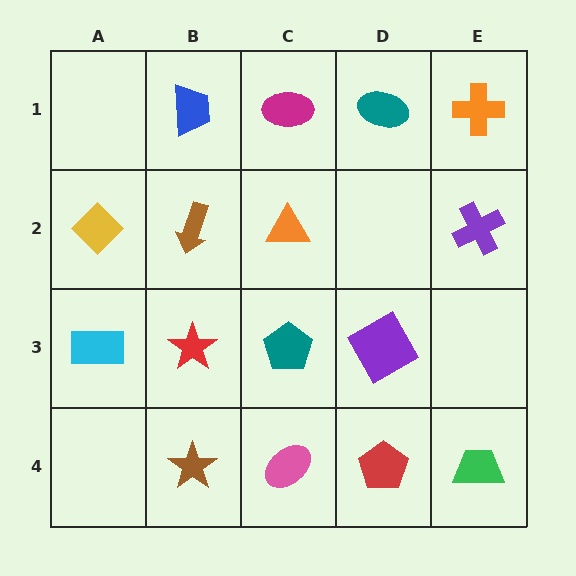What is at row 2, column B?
A brown arrow.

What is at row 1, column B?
A blue trapezoid.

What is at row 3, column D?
A purple diamond.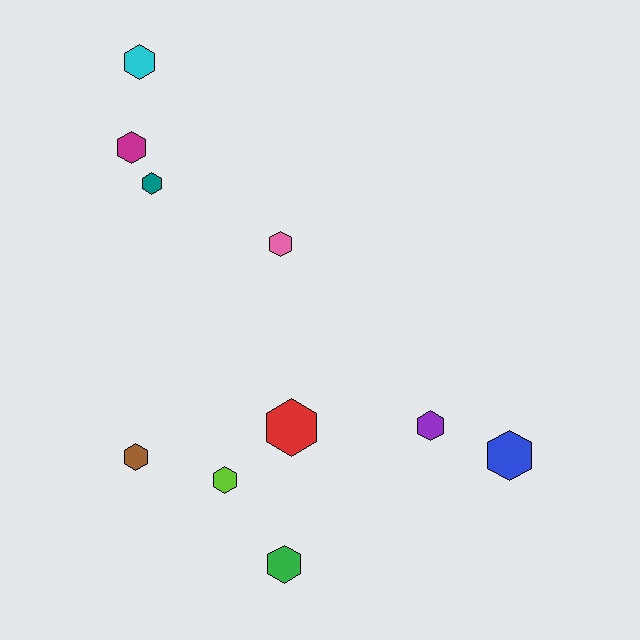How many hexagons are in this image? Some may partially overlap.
There are 10 hexagons.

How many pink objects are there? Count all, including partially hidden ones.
There is 1 pink object.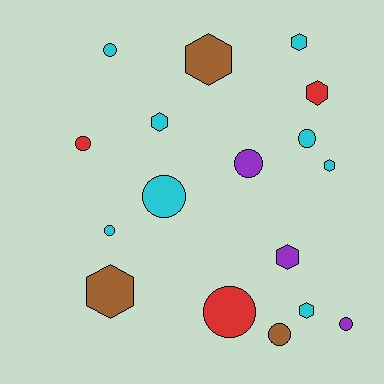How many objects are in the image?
There are 17 objects.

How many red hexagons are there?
There is 1 red hexagon.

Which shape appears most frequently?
Circle, with 9 objects.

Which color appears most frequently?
Cyan, with 8 objects.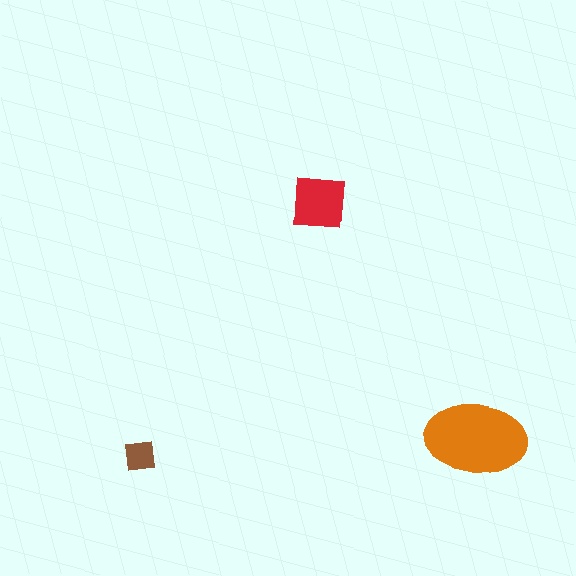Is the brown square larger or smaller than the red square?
Smaller.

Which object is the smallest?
The brown square.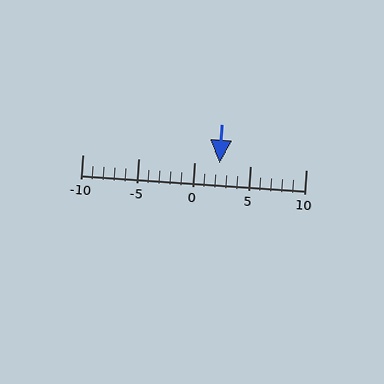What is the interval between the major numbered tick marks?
The major tick marks are spaced 5 units apart.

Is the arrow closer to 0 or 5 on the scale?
The arrow is closer to 0.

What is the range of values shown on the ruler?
The ruler shows values from -10 to 10.